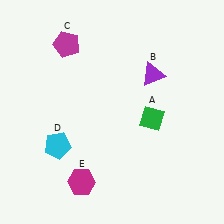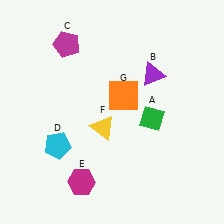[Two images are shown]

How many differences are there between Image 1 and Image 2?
There are 2 differences between the two images.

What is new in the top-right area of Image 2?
An orange square (G) was added in the top-right area of Image 2.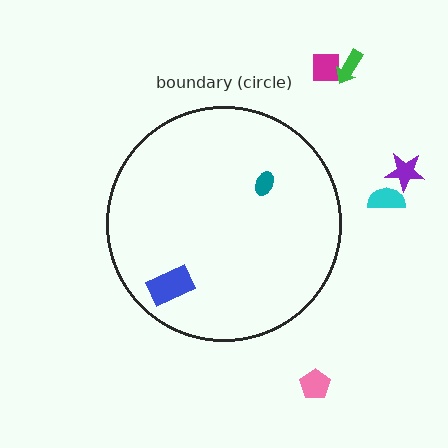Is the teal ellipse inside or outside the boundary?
Inside.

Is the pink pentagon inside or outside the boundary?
Outside.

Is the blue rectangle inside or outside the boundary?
Inside.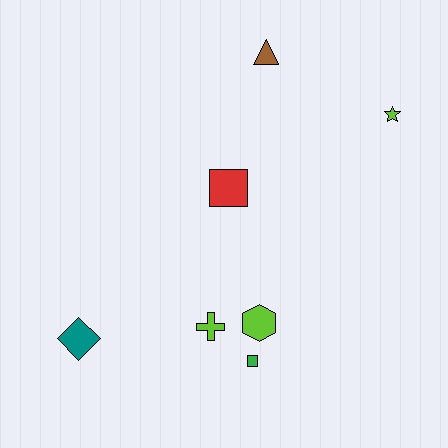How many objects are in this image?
There are 7 objects.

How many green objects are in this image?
There is 1 green object.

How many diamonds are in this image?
There is 1 diamond.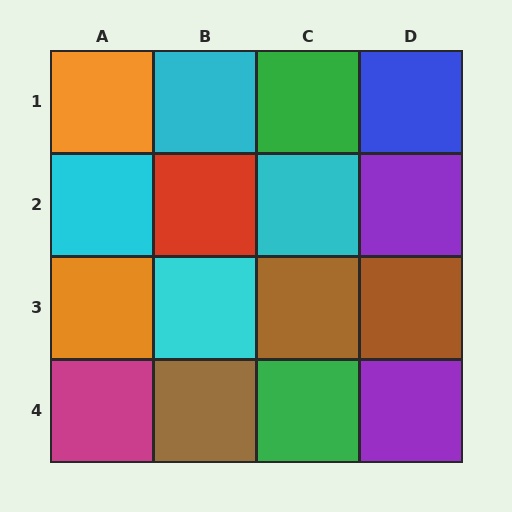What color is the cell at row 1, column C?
Green.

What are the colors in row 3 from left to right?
Orange, cyan, brown, brown.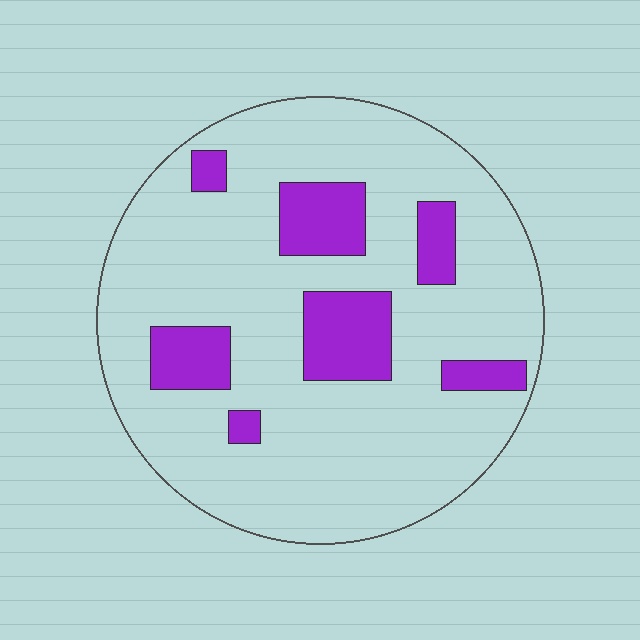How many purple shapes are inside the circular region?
7.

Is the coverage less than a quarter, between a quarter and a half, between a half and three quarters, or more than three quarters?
Less than a quarter.